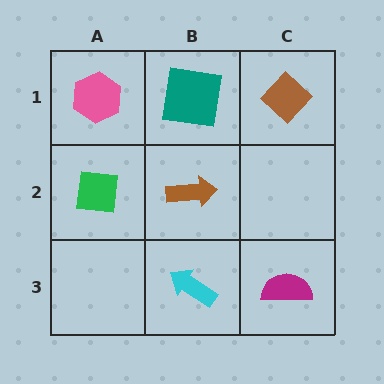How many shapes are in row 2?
2 shapes.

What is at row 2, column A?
A green square.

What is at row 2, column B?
A brown arrow.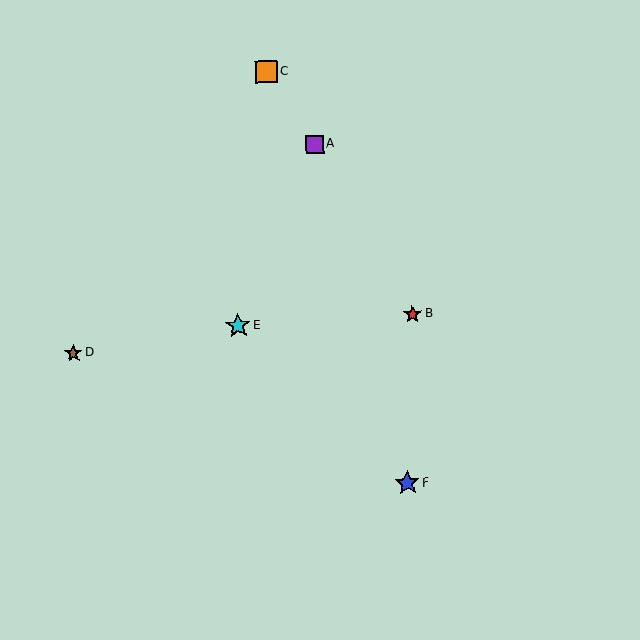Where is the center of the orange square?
The center of the orange square is at (266, 72).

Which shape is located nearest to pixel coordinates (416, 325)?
The red star (labeled B) at (412, 314) is nearest to that location.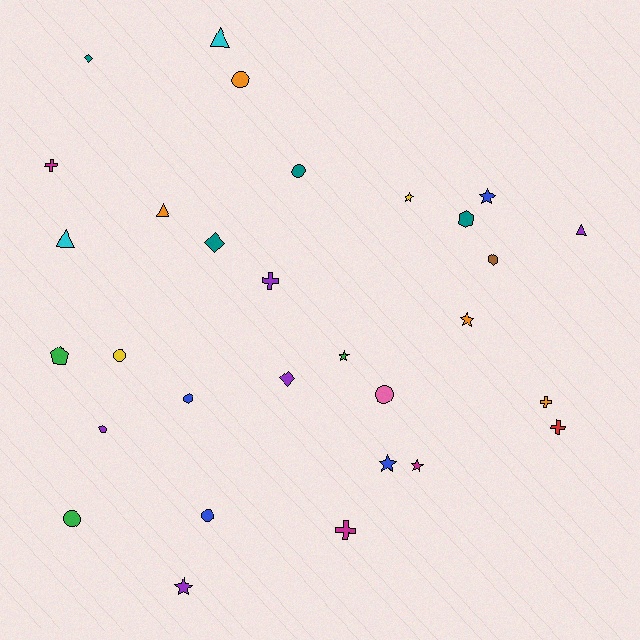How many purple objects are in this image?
There are 5 purple objects.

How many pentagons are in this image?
There are 2 pentagons.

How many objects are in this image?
There are 30 objects.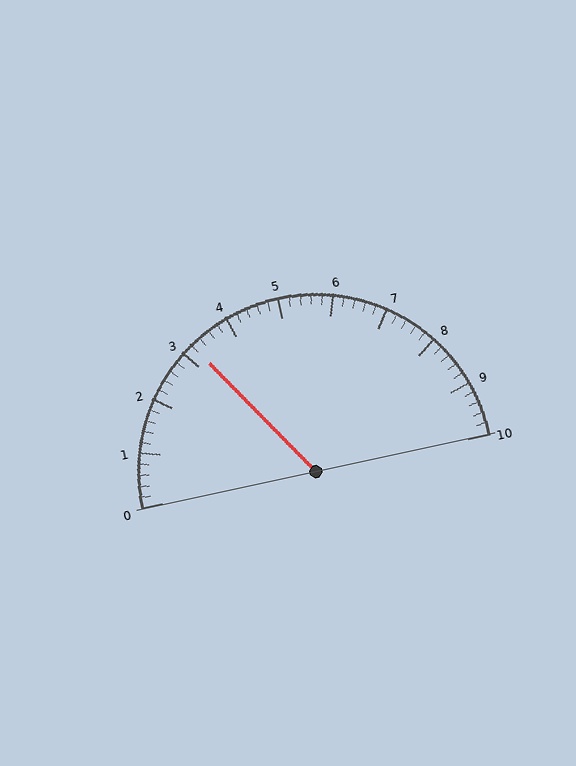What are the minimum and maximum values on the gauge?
The gauge ranges from 0 to 10.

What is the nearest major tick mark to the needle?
The nearest major tick mark is 3.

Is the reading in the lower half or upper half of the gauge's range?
The reading is in the lower half of the range (0 to 10).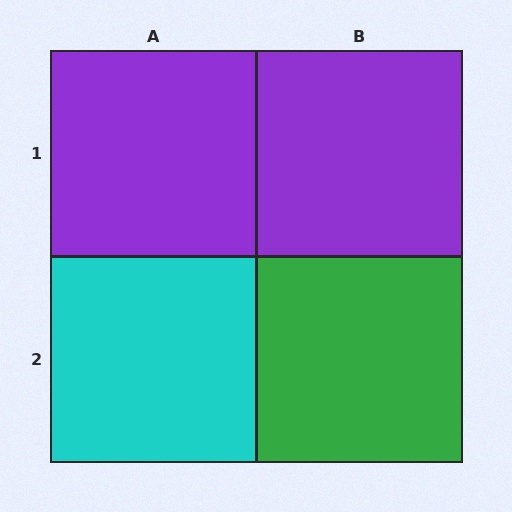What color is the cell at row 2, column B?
Green.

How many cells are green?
1 cell is green.